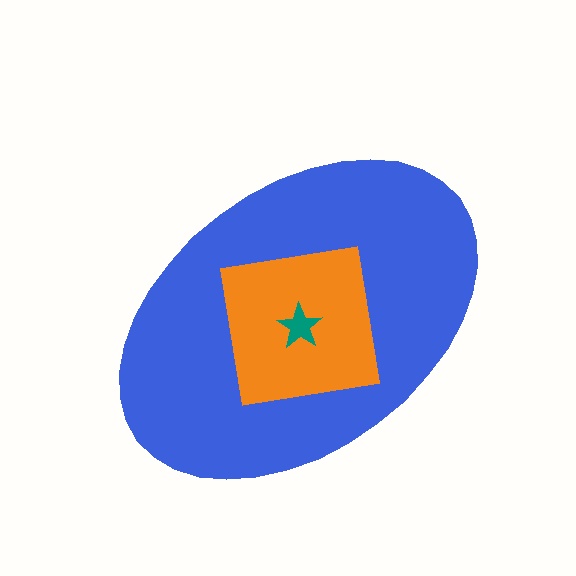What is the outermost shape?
The blue ellipse.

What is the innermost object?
The teal star.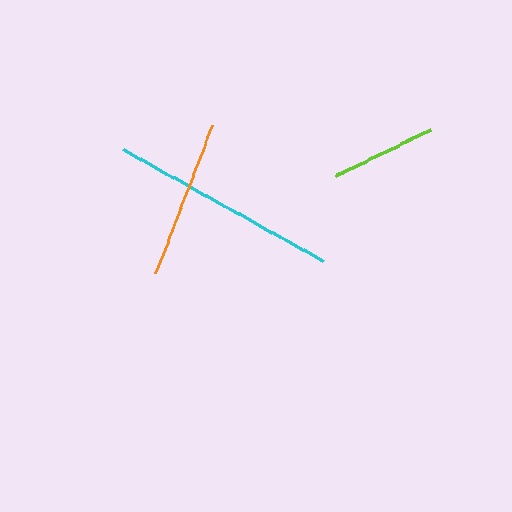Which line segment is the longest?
The cyan line is the longest at approximately 230 pixels.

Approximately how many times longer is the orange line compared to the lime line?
The orange line is approximately 1.5 times the length of the lime line.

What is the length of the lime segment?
The lime segment is approximately 107 pixels long.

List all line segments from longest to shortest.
From longest to shortest: cyan, orange, lime.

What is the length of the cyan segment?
The cyan segment is approximately 230 pixels long.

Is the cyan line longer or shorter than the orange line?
The cyan line is longer than the orange line.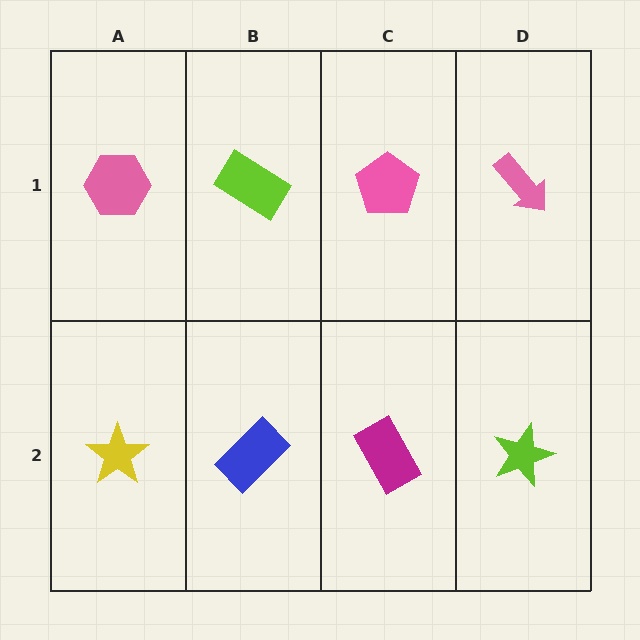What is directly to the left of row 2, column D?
A magenta rectangle.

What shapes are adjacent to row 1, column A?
A yellow star (row 2, column A), a lime rectangle (row 1, column B).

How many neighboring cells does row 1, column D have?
2.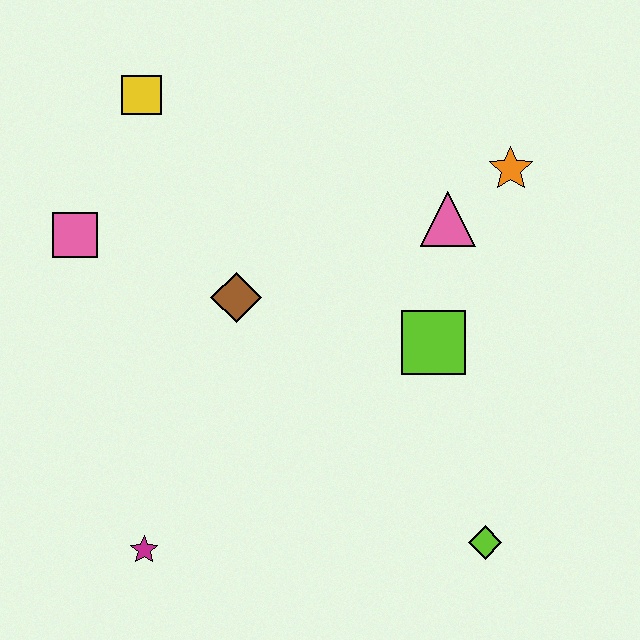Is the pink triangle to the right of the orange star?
No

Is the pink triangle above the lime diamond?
Yes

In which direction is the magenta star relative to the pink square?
The magenta star is below the pink square.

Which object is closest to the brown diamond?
The pink square is closest to the brown diamond.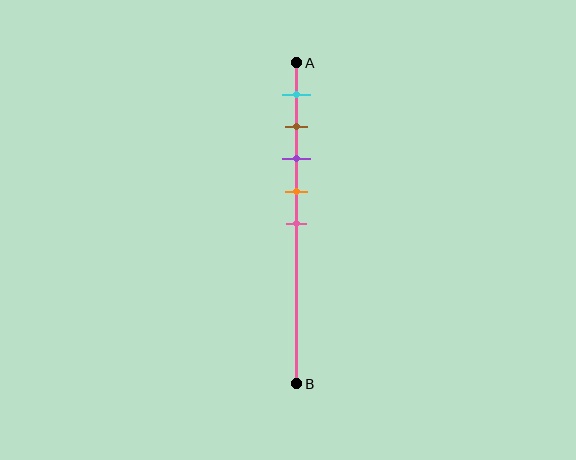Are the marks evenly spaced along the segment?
Yes, the marks are approximately evenly spaced.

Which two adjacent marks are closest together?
The brown and purple marks are the closest adjacent pair.